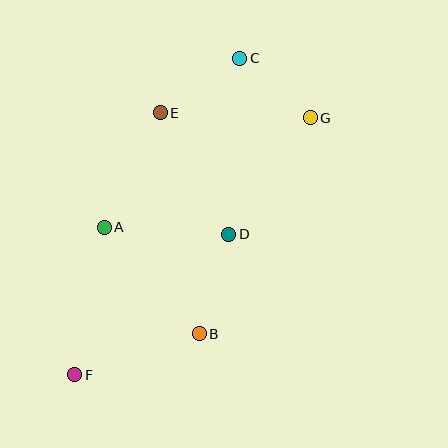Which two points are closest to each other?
Points C and G are closest to each other.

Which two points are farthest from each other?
Points C and F are farthest from each other.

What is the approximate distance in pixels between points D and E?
The distance between D and E is approximately 140 pixels.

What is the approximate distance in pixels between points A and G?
The distance between A and G is approximately 233 pixels.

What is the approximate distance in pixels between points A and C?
The distance between A and C is approximately 217 pixels.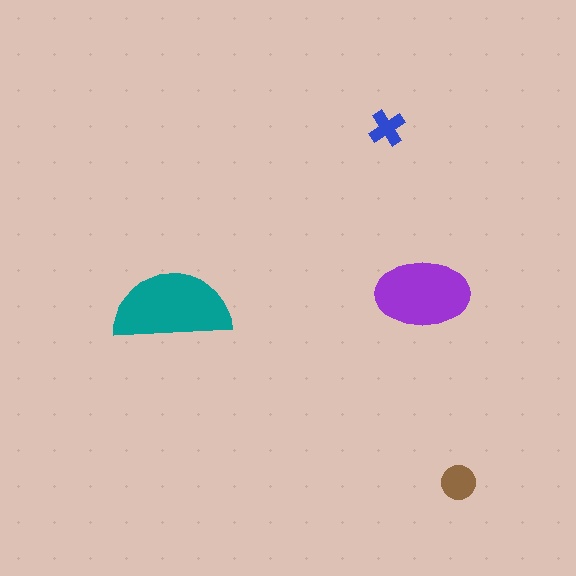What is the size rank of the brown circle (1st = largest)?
3rd.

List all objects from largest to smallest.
The teal semicircle, the purple ellipse, the brown circle, the blue cross.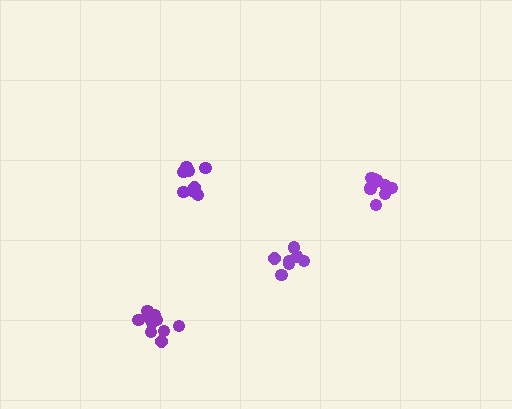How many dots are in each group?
Group 1: 7 dots, Group 2: 8 dots, Group 3: 11 dots, Group 4: 10 dots (36 total).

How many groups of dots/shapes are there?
There are 4 groups.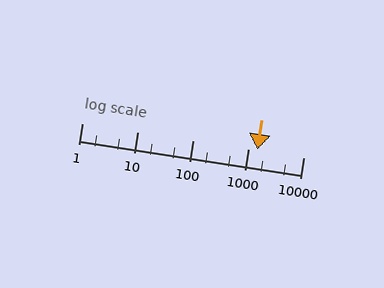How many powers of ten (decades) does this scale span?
The scale spans 4 decades, from 1 to 10000.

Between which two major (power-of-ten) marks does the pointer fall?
The pointer is between 1000 and 10000.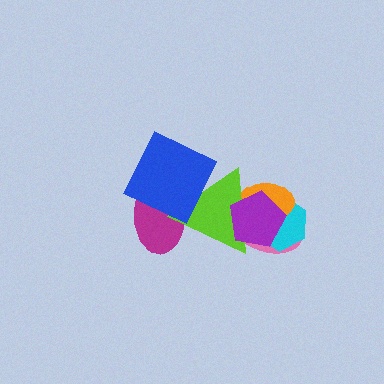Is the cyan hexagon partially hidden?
Yes, it is partially covered by another shape.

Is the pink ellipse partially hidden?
Yes, it is partially covered by another shape.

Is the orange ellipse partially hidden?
Yes, it is partially covered by another shape.